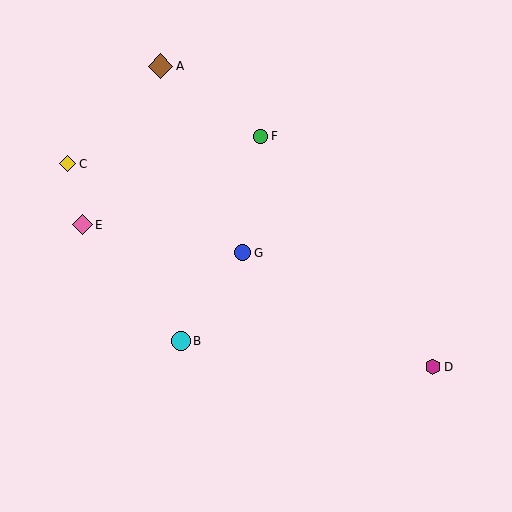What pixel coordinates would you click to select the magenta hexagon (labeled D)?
Click at (433, 367) to select the magenta hexagon D.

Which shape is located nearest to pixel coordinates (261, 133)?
The green circle (labeled F) at (261, 136) is nearest to that location.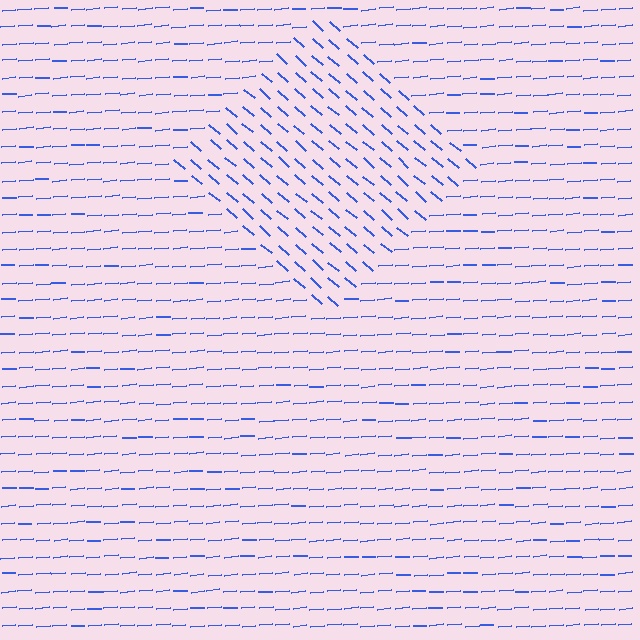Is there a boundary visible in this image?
Yes, there is a texture boundary formed by a change in line orientation.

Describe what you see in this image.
The image is filled with small blue line segments. A diamond region in the image has lines oriented differently from the surrounding lines, creating a visible texture boundary.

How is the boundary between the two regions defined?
The boundary is defined purely by a change in line orientation (approximately 45 degrees difference). All lines are the same color and thickness.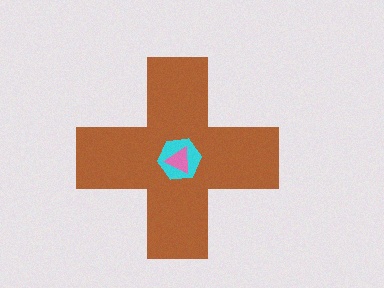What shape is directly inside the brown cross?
The cyan hexagon.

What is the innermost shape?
The pink triangle.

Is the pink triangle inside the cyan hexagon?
Yes.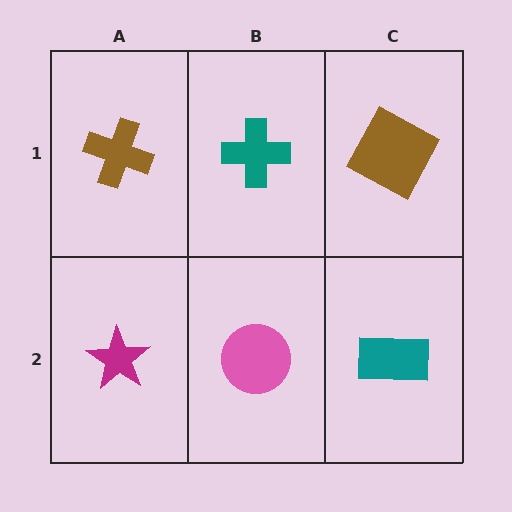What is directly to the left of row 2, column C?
A pink circle.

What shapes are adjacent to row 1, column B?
A pink circle (row 2, column B), a brown cross (row 1, column A), a brown square (row 1, column C).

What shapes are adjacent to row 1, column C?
A teal rectangle (row 2, column C), a teal cross (row 1, column B).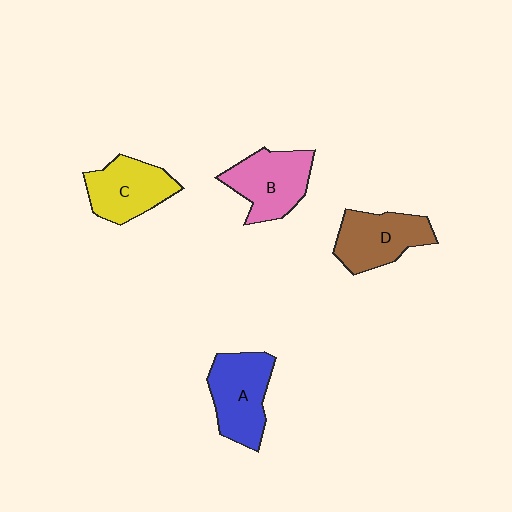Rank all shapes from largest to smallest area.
From largest to smallest: A (blue), B (pink), D (brown), C (yellow).